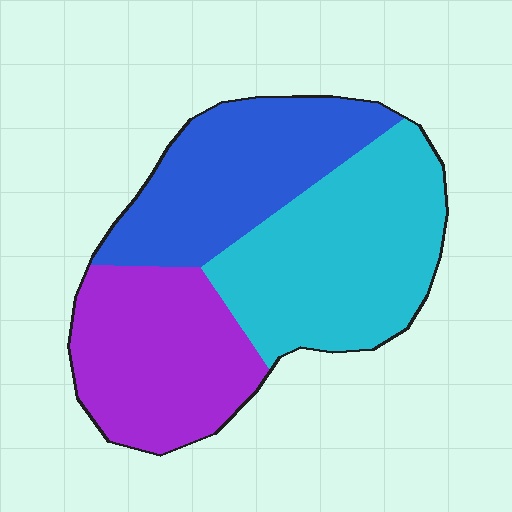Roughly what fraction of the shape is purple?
Purple takes up between a sixth and a third of the shape.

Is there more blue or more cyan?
Cyan.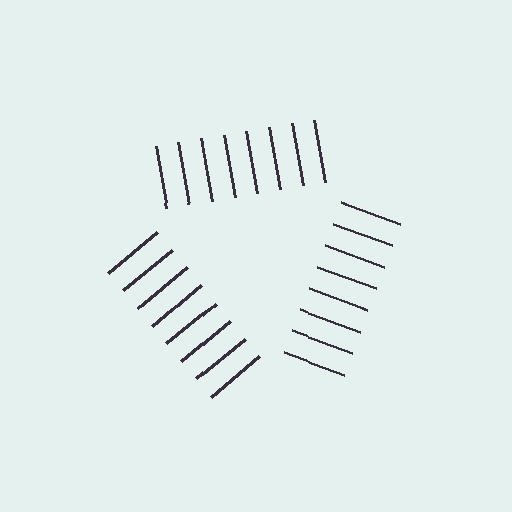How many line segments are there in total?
24 — 8 along each of the 3 edges.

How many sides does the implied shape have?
3 sides — the line-ends trace a triangle.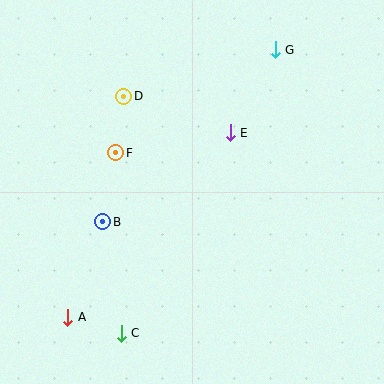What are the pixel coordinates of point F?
Point F is at (116, 153).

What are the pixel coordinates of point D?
Point D is at (124, 96).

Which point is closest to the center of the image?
Point E at (230, 133) is closest to the center.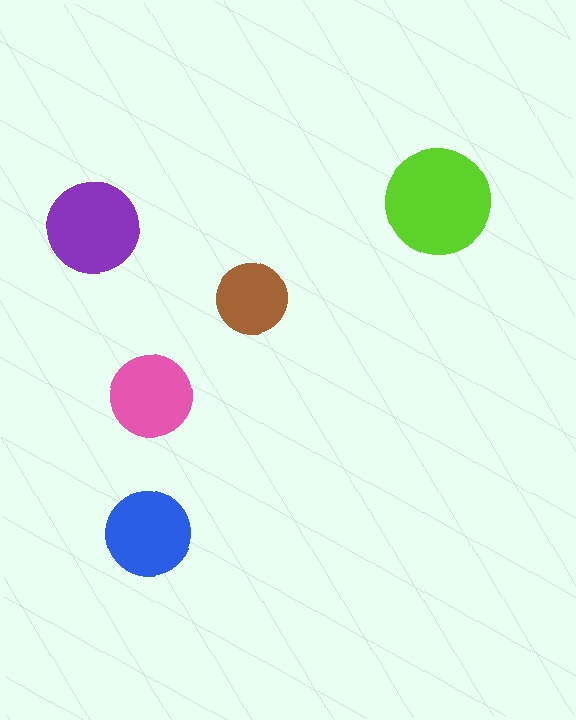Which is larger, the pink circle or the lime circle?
The lime one.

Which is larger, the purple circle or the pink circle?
The purple one.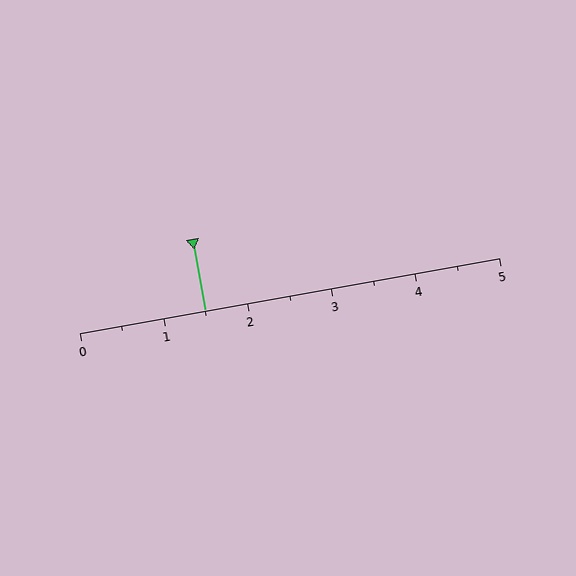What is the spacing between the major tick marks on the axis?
The major ticks are spaced 1 apart.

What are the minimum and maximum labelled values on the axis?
The axis runs from 0 to 5.